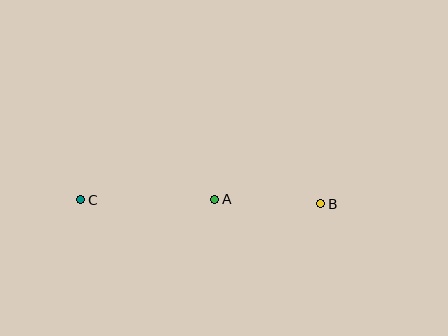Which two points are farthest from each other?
Points B and C are farthest from each other.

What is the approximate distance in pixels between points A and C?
The distance between A and C is approximately 134 pixels.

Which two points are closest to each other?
Points A and B are closest to each other.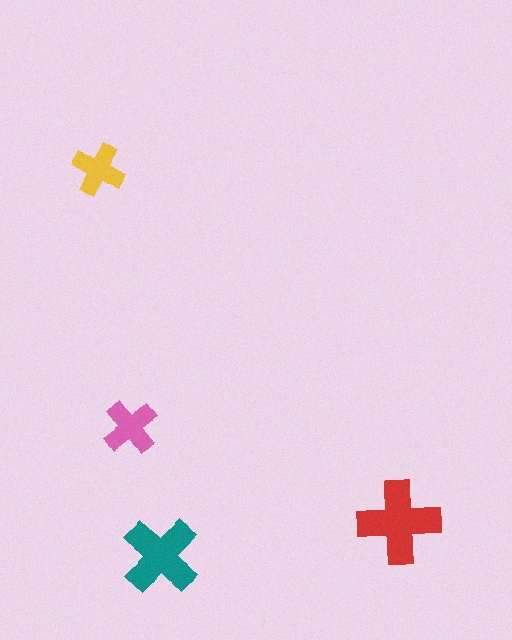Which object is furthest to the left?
The yellow cross is leftmost.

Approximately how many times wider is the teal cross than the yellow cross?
About 1.5 times wider.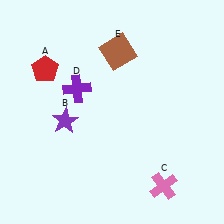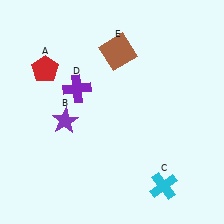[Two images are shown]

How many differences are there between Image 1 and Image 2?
There is 1 difference between the two images.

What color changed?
The cross (C) changed from pink in Image 1 to cyan in Image 2.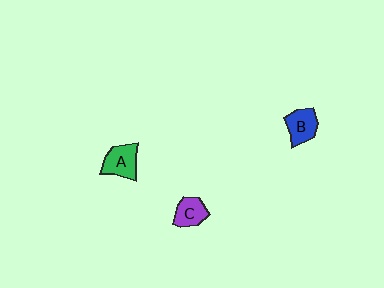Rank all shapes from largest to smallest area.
From largest to smallest: A (green), B (blue), C (purple).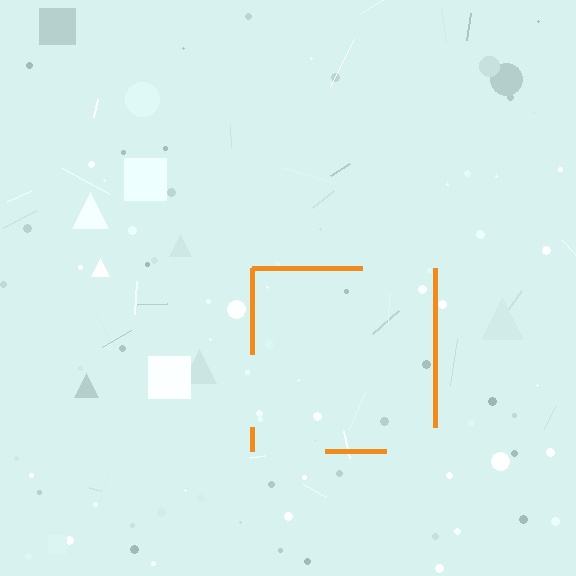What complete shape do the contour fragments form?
The contour fragments form a square.